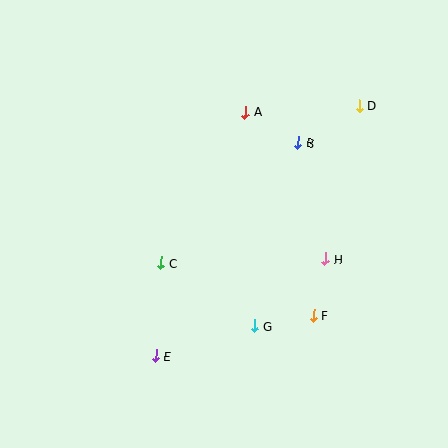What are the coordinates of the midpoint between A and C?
The midpoint between A and C is at (203, 188).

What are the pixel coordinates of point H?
Point H is at (325, 259).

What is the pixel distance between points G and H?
The distance between G and H is 98 pixels.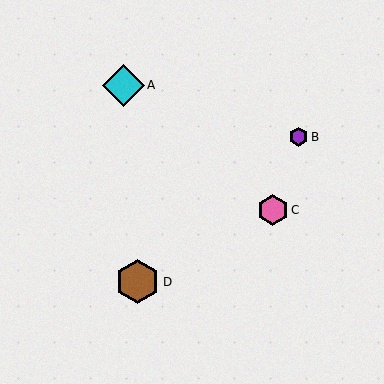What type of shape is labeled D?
Shape D is a brown hexagon.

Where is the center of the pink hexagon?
The center of the pink hexagon is at (273, 210).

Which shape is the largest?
The brown hexagon (labeled D) is the largest.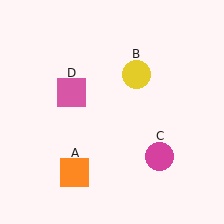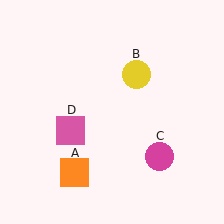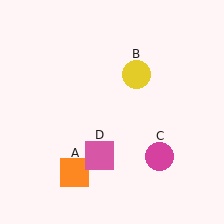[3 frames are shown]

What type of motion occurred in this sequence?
The pink square (object D) rotated counterclockwise around the center of the scene.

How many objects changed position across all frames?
1 object changed position: pink square (object D).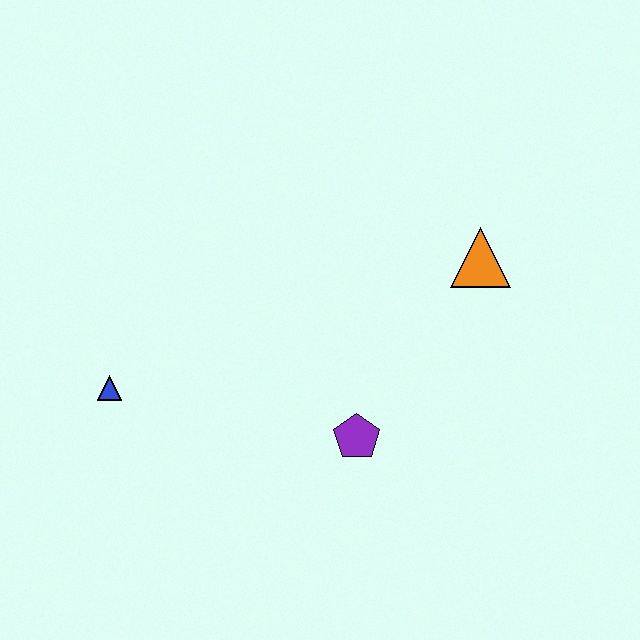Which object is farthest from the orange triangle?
The blue triangle is farthest from the orange triangle.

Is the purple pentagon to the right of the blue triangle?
Yes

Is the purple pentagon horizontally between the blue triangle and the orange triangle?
Yes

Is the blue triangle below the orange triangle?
Yes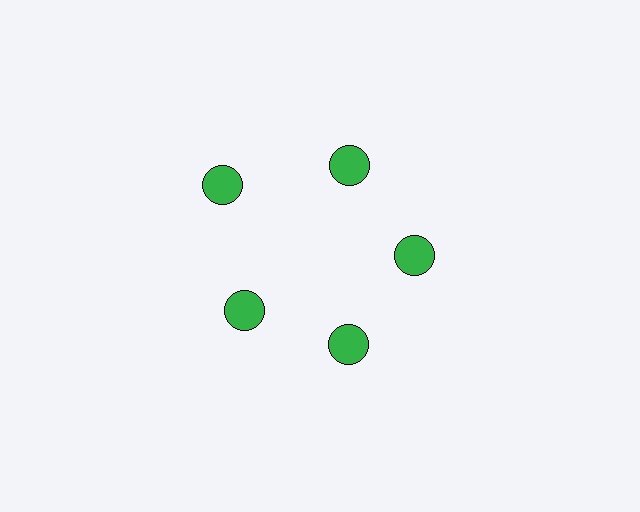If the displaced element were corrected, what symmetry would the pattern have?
It would have 5-fold rotational symmetry — the pattern would map onto itself every 72 degrees.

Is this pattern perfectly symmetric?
No. The 5 green circles are arranged in a ring, but one element near the 10 o'clock position is pushed outward from the center, breaking the 5-fold rotational symmetry.